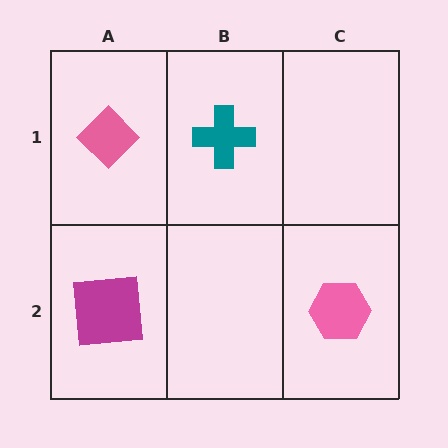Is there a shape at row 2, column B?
No, that cell is empty.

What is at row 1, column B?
A teal cross.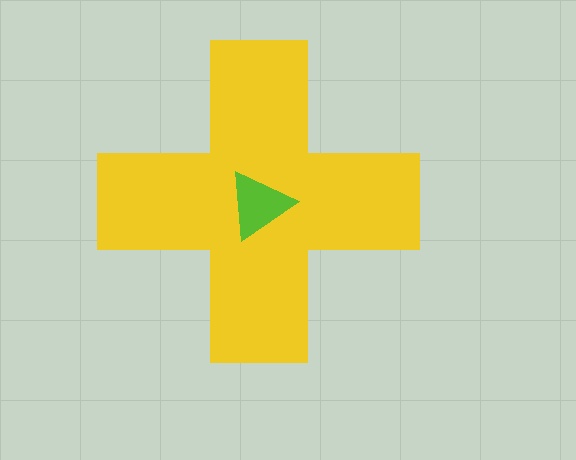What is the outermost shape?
The yellow cross.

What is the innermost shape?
The lime triangle.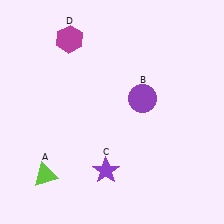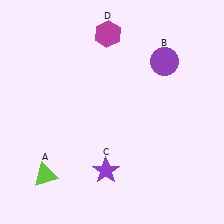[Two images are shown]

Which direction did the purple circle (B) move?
The purple circle (B) moved up.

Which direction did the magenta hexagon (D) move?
The magenta hexagon (D) moved right.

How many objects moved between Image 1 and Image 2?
2 objects moved between the two images.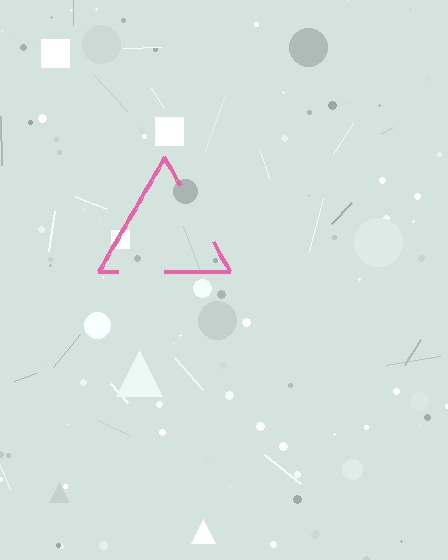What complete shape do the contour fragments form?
The contour fragments form a triangle.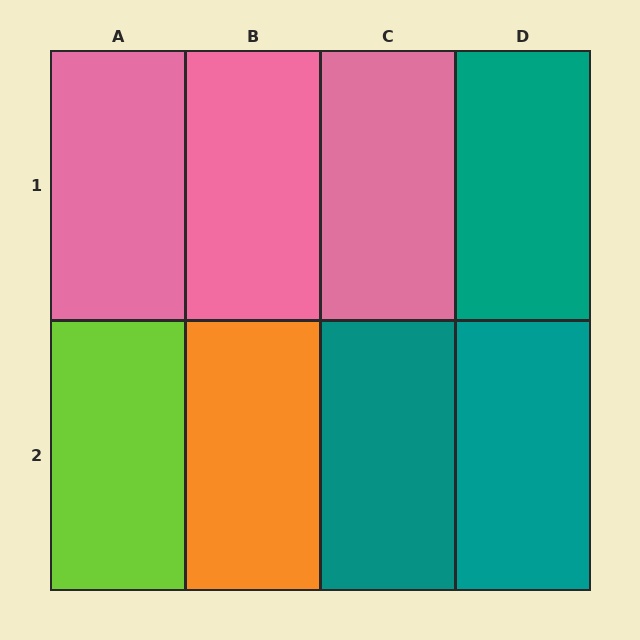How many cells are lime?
1 cell is lime.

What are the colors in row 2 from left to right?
Lime, orange, teal, teal.